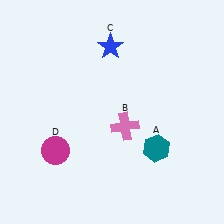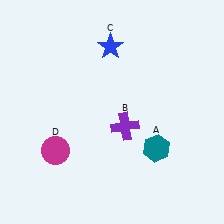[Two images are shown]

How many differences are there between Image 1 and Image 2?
There is 1 difference between the two images.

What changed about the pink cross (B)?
In Image 1, B is pink. In Image 2, it changed to purple.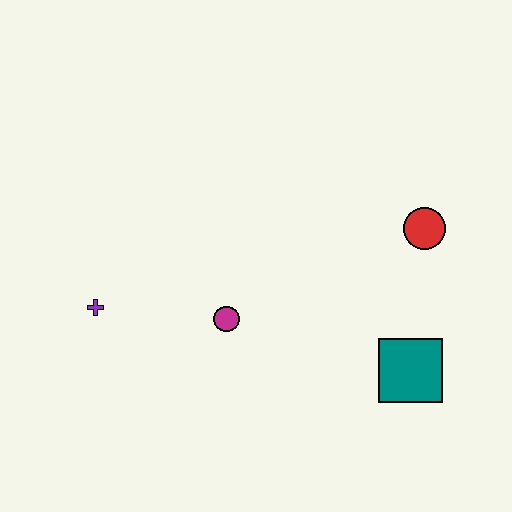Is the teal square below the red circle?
Yes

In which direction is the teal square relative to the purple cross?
The teal square is to the right of the purple cross.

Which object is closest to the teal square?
The red circle is closest to the teal square.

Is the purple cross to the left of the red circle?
Yes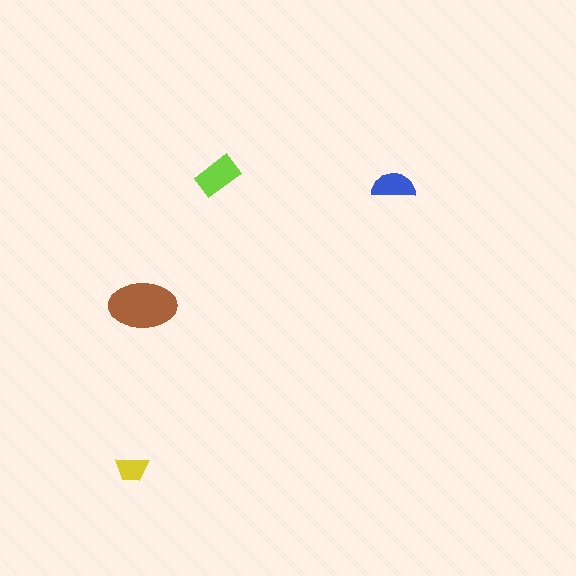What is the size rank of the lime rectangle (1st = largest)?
2nd.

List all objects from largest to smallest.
The brown ellipse, the lime rectangle, the blue semicircle, the yellow trapezoid.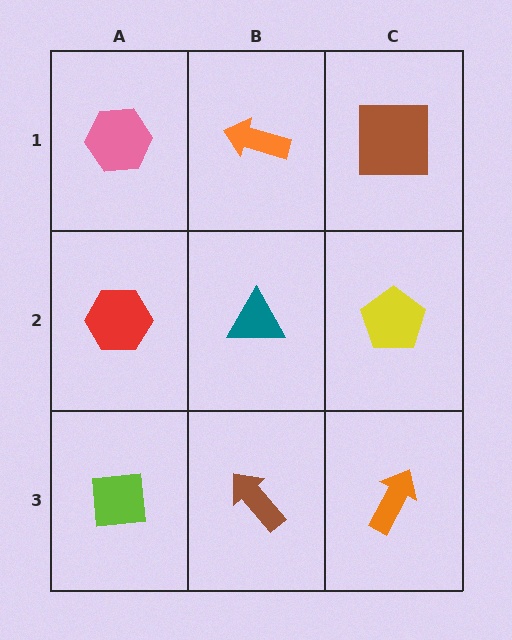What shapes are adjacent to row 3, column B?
A teal triangle (row 2, column B), a lime square (row 3, column A), an orange arrow (row 3, column C).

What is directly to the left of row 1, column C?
An orange arrow.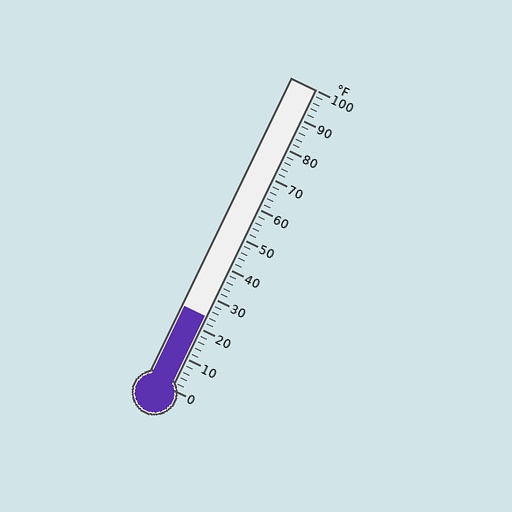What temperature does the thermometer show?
The thermometer shows approximately 24°F.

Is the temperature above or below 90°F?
The temperature is below 90°F.